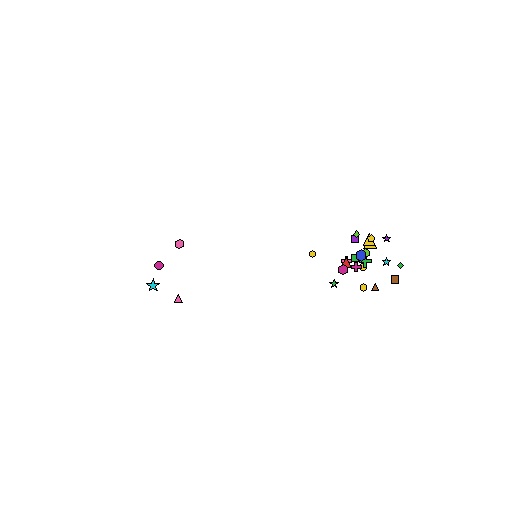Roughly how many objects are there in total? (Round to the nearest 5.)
Roughly 25 objects in total.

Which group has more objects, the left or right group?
The right group.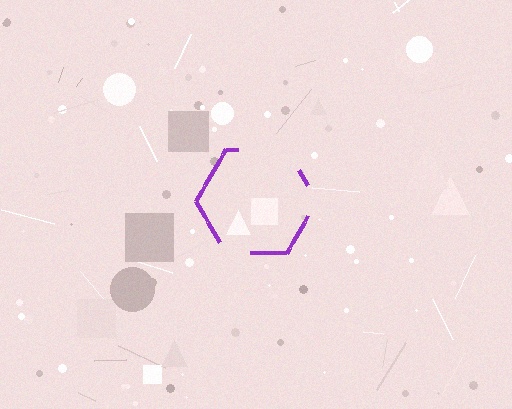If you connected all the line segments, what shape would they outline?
They would outline a hexagon.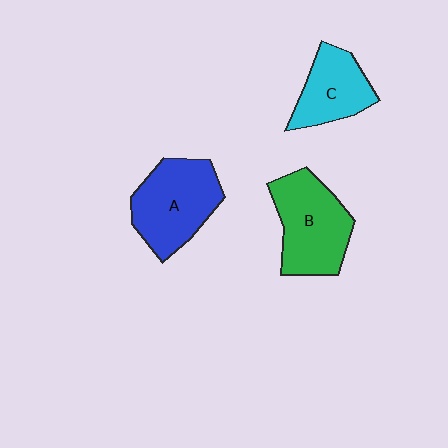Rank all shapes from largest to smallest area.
From largest to smallest: B (green), A (blue), C (cyan).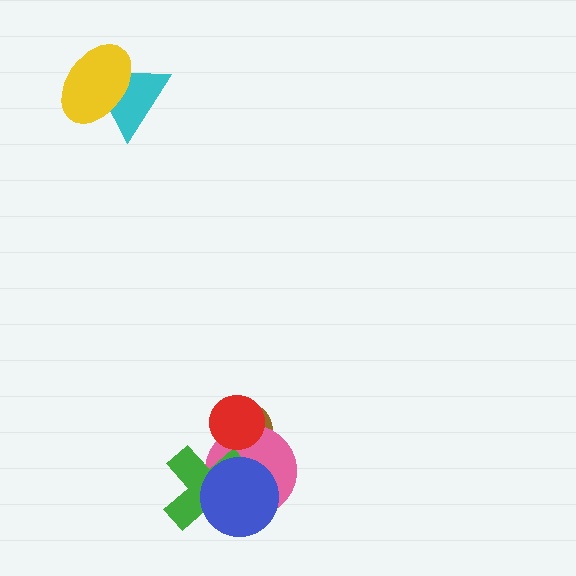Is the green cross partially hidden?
Yes, it is partially covered by another shape.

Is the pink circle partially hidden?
Yes, it is partially covered by another shape.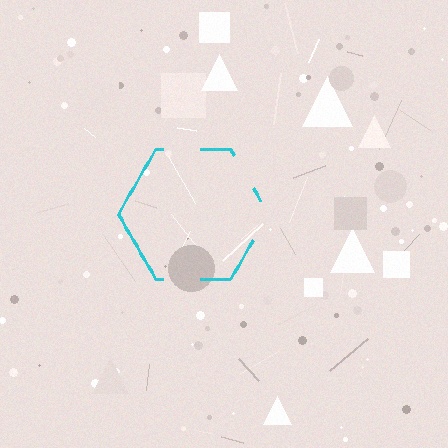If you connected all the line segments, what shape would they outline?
They would outline a hexagon.